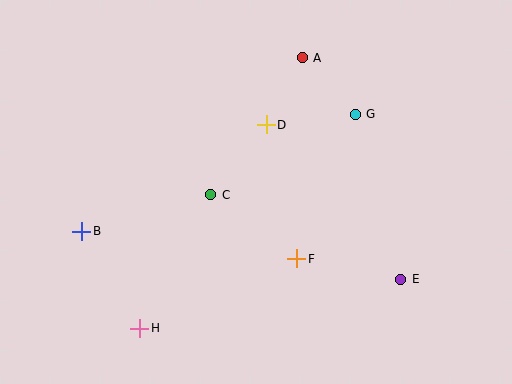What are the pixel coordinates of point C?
Point C is at (211, 195).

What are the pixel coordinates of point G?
Point G is at (355, 114).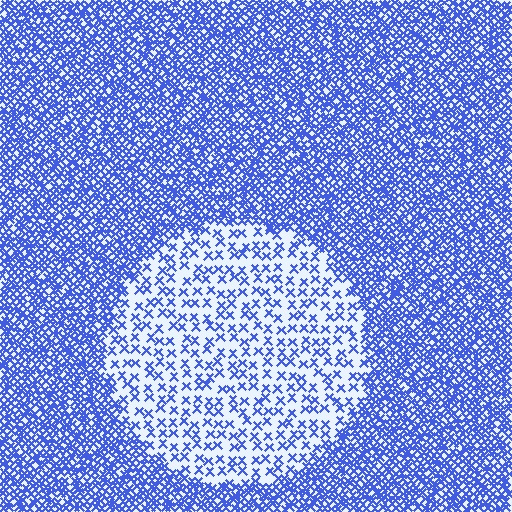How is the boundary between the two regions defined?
The boundary is defined by a change in element density (approximately 2.9x ratio). All elements are the same color, size, and shape.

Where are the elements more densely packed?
The elements are more densely packed outside the circle boundary.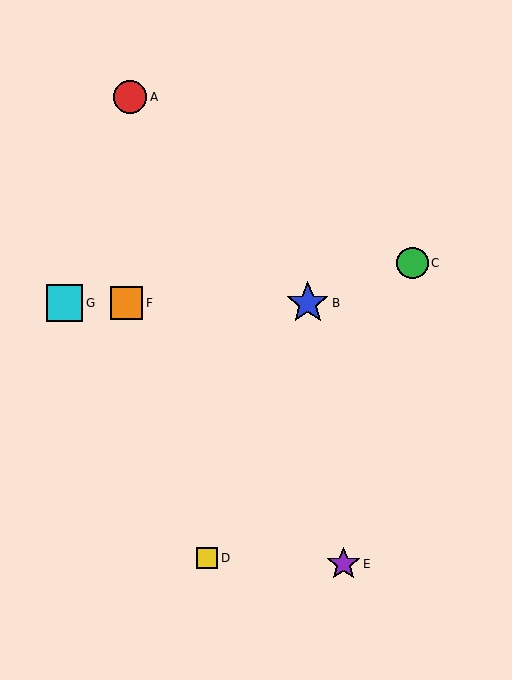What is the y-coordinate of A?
Object A is at y≈97.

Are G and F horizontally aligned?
Yes, both are at y≈303.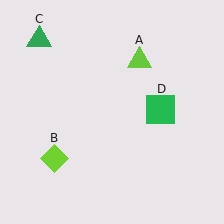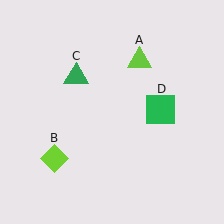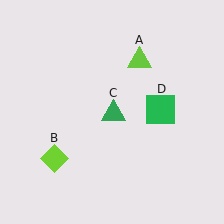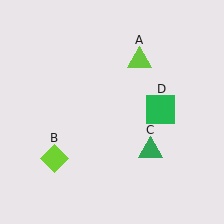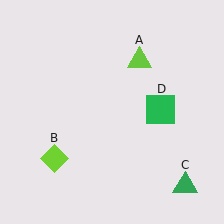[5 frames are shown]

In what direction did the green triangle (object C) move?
The green triangle (object C) moved down and to the right.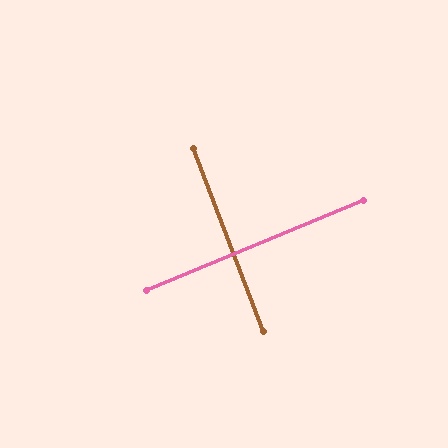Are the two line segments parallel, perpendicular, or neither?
Perpendicular — they meet at approximately 89°.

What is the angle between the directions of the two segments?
Approximately 89 degrees.